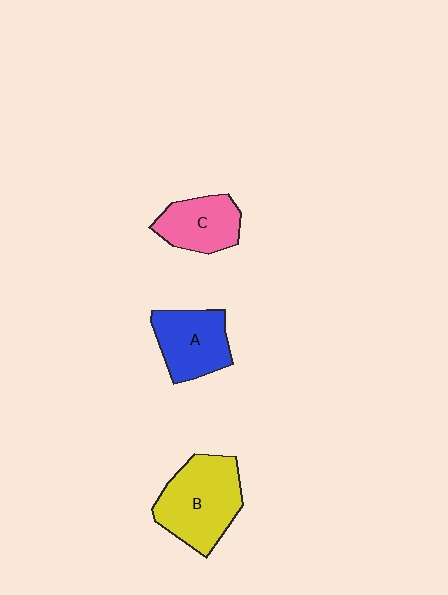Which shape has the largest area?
Shape B (yellow).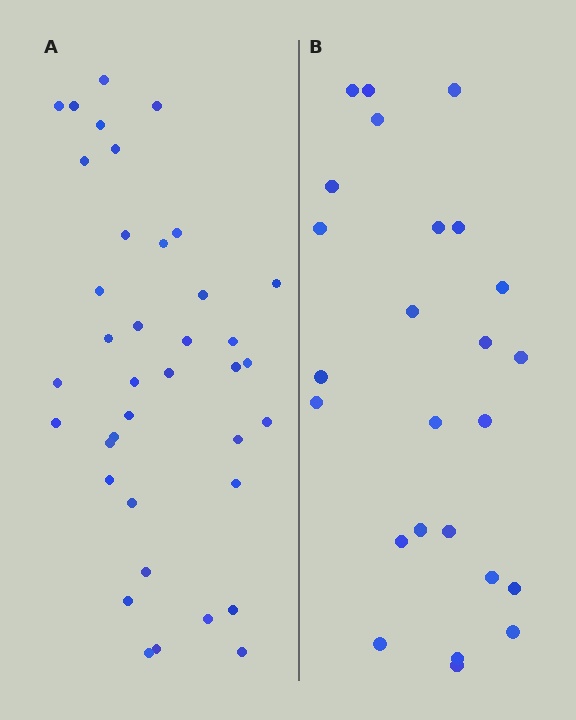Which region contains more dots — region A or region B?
Region A (the left region) has more dots.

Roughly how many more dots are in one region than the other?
Region A has approximately 15 more dots than region B.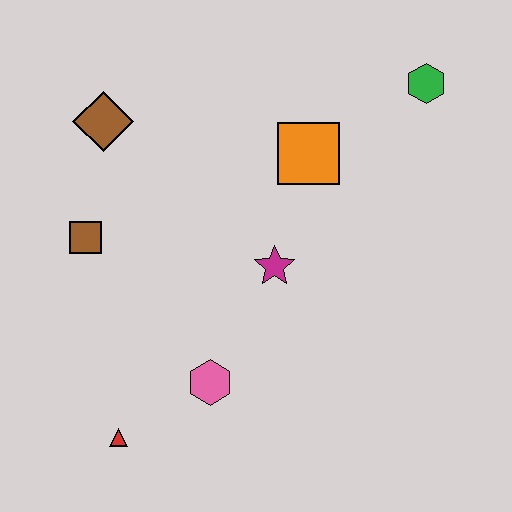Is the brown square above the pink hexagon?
Yes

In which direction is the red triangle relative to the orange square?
The red triangle is below the orange square.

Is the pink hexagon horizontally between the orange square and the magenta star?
No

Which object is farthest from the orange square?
The red triangle is farthest from the orange square.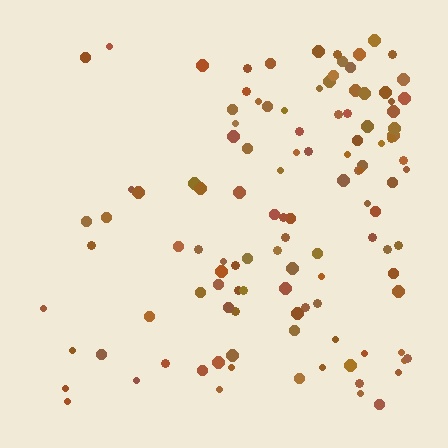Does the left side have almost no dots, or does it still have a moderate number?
Still a moderate number, just noticeably fewer than the right.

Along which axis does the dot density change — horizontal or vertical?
Horizontal.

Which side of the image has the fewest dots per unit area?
The left.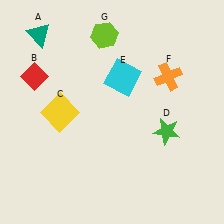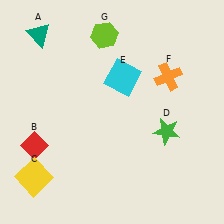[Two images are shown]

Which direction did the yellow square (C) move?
The yellow square (C) moved down.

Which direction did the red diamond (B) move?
The red diamond (B) moved down.